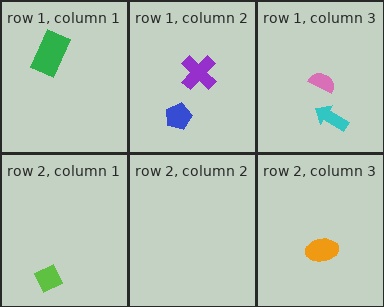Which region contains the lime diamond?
The row 2, column 1 region.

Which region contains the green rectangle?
The row 1, column 1 region.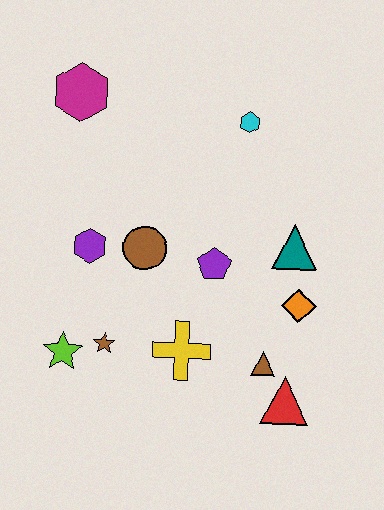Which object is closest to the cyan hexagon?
The teal triangle is closest to the cyan hexagon.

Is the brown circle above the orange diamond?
Yes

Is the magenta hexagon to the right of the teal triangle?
No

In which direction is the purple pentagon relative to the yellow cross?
The purple pentagon is above the yellow cross.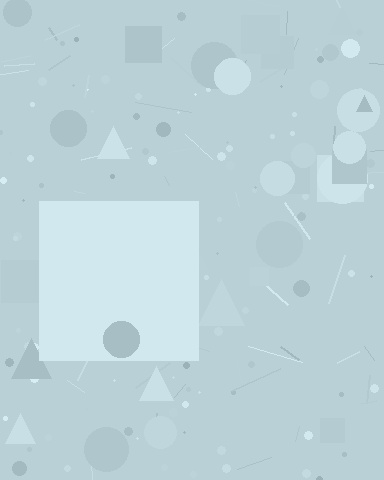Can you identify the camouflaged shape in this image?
The camouflaged shape is a square.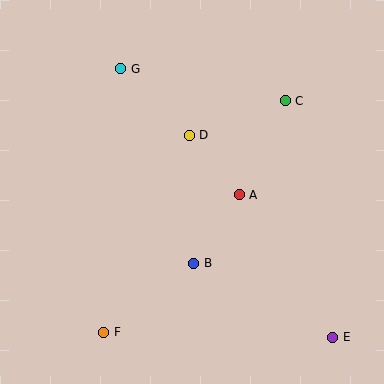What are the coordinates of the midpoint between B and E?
The midpoint between B and E is at (263, 300).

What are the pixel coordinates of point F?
Point F is at (104, 332).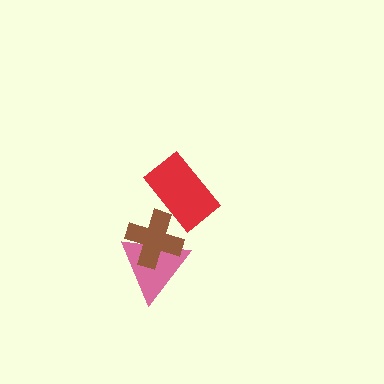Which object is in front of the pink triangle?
The brown cross is in front of the pink triangle.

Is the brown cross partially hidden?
Yes, it is partially covered by another shape.